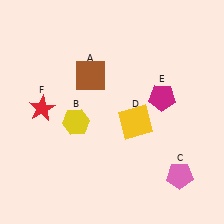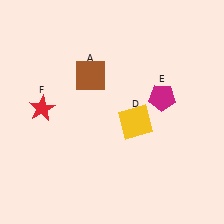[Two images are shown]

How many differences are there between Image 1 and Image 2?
There are 2 differences between the two images.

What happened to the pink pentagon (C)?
The pink pentagon (C) was removed in Image 2. It was in the bottom-right area of Image 1.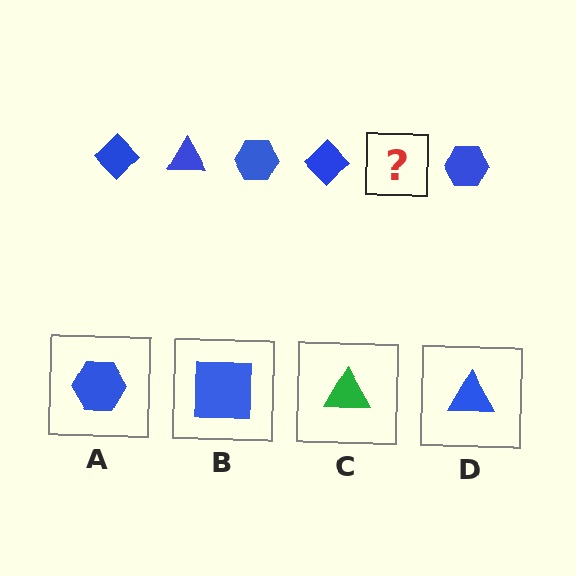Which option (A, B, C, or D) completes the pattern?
D.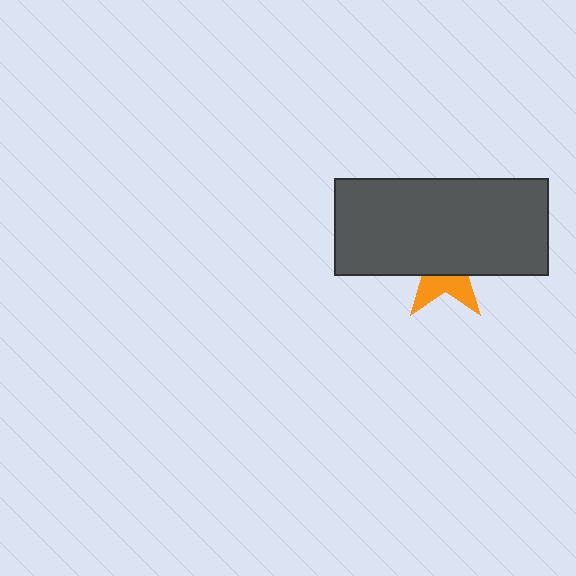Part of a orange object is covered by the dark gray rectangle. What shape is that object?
It is a star.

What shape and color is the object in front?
The object in front is a dark gray rectangle.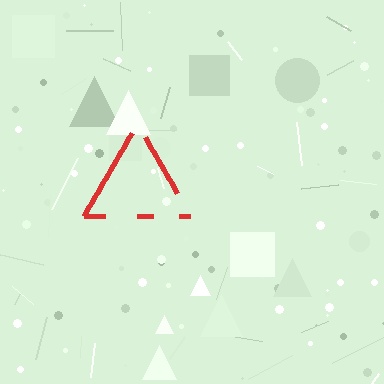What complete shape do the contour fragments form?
The contour fragments form a triangle.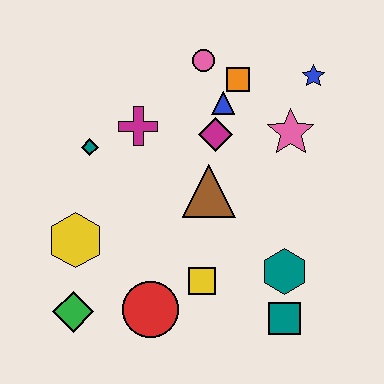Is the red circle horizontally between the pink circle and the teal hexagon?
No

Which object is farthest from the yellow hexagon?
The blue star is farthest from the yellow hexagon.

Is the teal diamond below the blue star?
Yes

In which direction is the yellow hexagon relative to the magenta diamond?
The yellow hexagon is to the left of the magenta diamond.